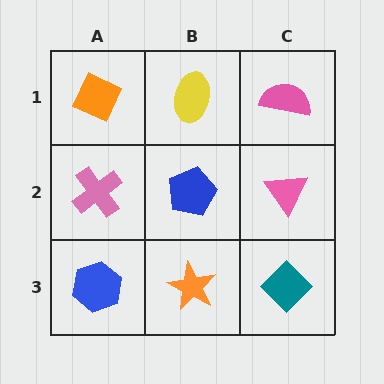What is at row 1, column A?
An orange diamond.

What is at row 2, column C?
A pink triangle.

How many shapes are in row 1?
3 shapes.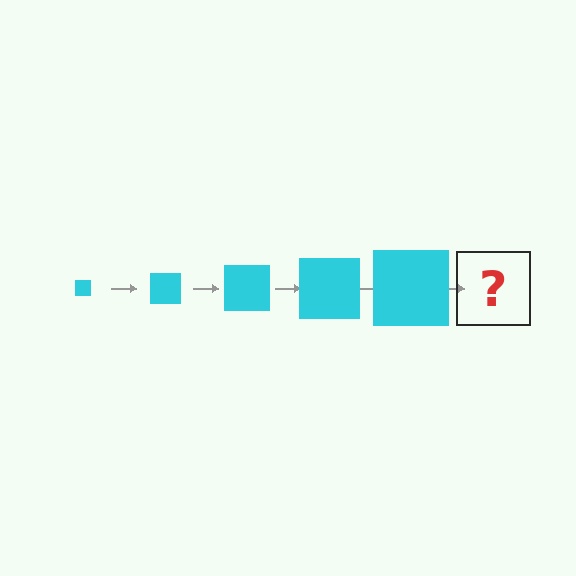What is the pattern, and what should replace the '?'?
The pattern is that the square gets progressively larger each step. The '?' should be a cyan square, larger than the previous one.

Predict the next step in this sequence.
The next step is a cyan square, larger than the previous one.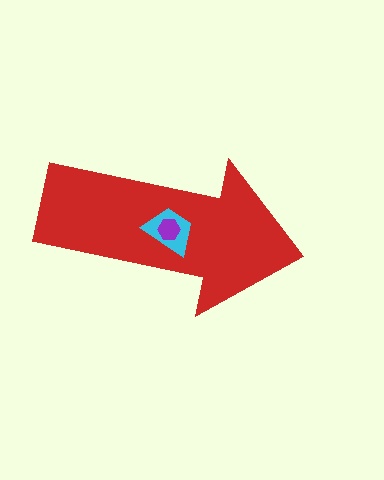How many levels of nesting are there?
3.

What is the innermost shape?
The purple hexagon.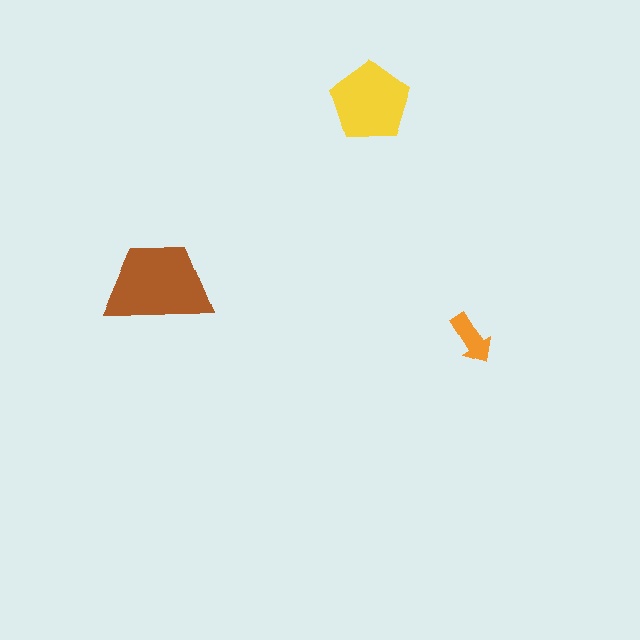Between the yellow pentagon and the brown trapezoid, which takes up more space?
The brown trapezoid.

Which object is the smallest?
The orange arrow.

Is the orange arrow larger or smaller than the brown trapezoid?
Smaller.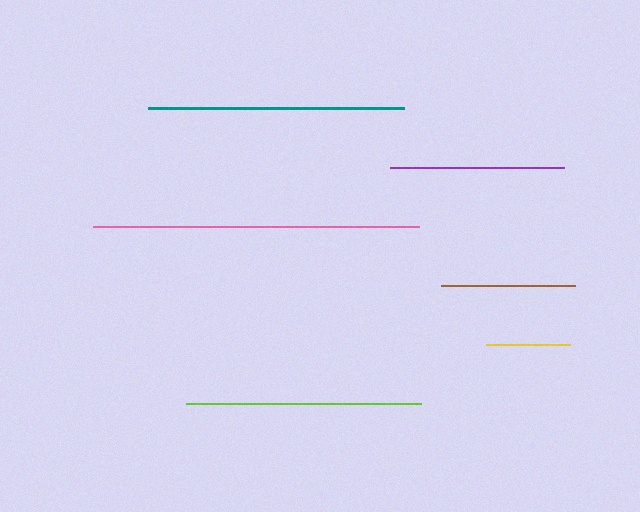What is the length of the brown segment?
The brown segment is approximately 133 pixels long.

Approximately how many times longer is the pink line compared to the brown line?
The pink line is approximately 2.4 times the length of the brown line.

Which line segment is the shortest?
The yellow line is the shortest at approximately 83 pixels.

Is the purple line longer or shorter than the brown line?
The purple line is longer than the brown line.